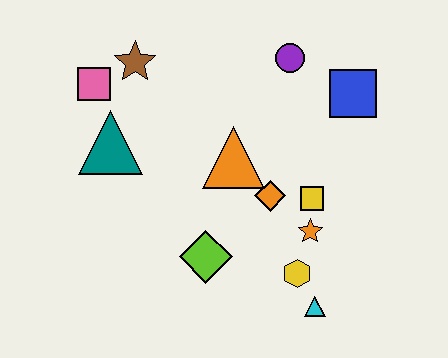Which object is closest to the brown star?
The pink square is closest to the brown star.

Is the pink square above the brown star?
No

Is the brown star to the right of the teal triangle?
Yes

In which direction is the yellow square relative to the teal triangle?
The yellow square is to the right of the teal triangle.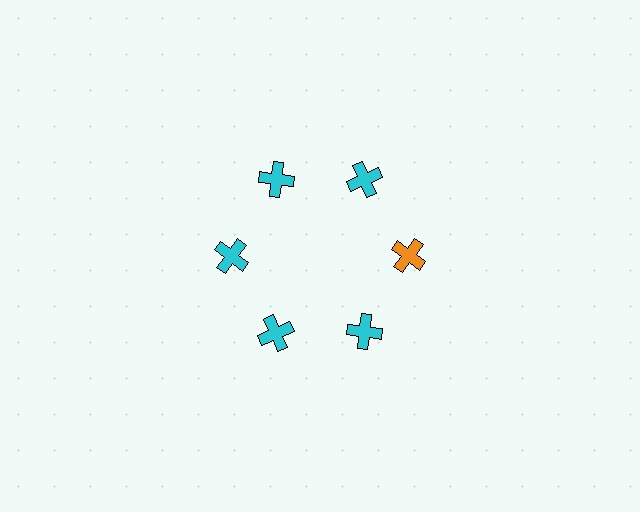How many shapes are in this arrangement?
There are 6 shapes arranged in a ring pattern.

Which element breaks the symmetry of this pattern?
The orange cross at roughly the 3 o'clock position breaks the symmetry. All other shapes are cyan crosses.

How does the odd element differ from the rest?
It has a different color: orange instead of cyan.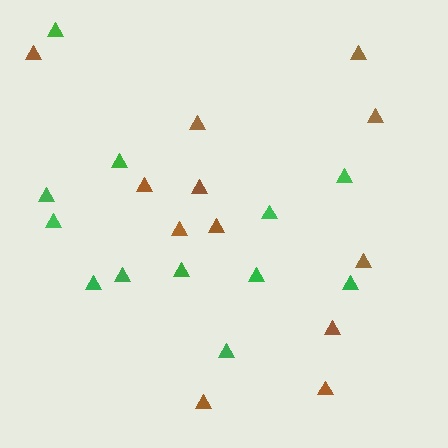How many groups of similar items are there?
There are 2 groups: one group of brown triangles (12) and one group of green triangles (12).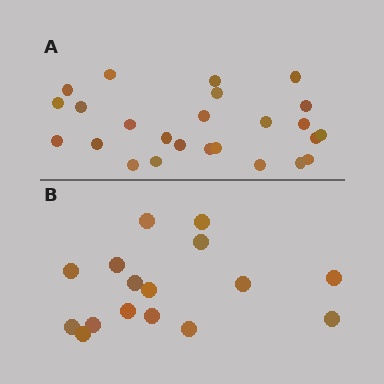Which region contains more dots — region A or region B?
Region A (the top region) has more dots.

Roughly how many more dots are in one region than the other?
Region A has roughly 8 or so more dots than region B.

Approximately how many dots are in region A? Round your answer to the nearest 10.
About 20 dots. (The exact count is 25, which rounds to 20.)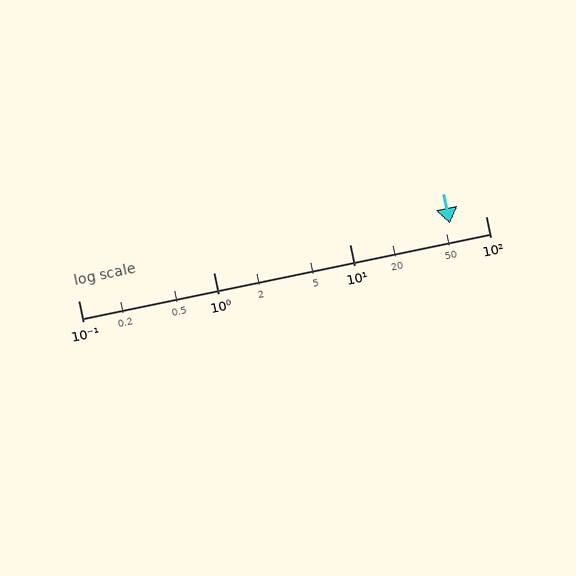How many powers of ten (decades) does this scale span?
The scale spans 3 decades, from 0.1 to 100.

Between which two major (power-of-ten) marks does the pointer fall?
The pointer is between 10 and 100.